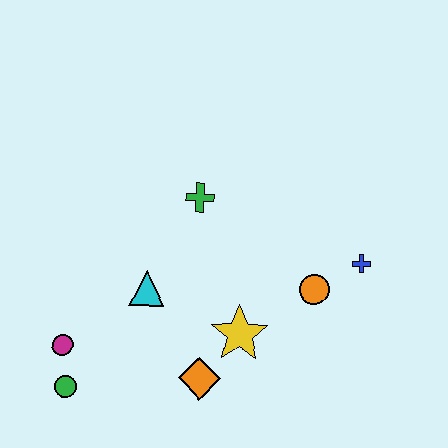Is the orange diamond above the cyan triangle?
No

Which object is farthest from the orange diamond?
The blue cross is farthest from the orange diamond.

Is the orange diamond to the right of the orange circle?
No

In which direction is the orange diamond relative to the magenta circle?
The orange diamond is to the right of the magenta circle.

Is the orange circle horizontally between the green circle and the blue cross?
Yes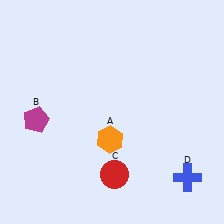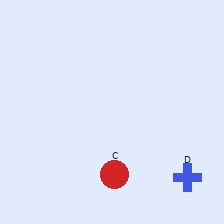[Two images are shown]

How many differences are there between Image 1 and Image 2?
There are 2 differences between the two images.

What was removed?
The orange hexagon (A), the magenta pentagon (B) were removed in Image 2.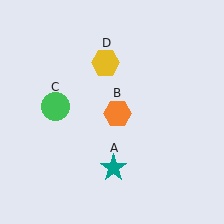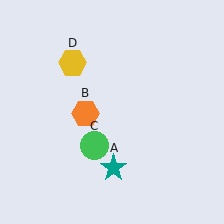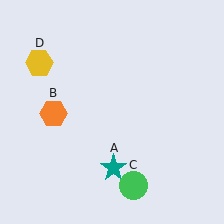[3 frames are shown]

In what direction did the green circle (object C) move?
The green circle (object C) moved down and to the right.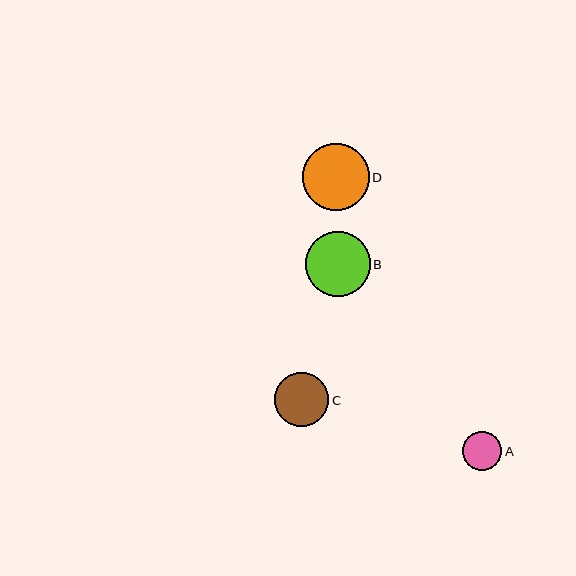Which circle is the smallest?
Circle A is the smallest with a size of approximately 40 pixels.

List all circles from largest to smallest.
From largest to smallest: D, B, C, A.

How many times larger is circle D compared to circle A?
Circle D is approximately 1.7 times the size of circle A.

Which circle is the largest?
Circle D is the largest with a size of approximately 67 pixels.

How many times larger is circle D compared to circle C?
Circle D is approximately 1.2 times the size of circle C.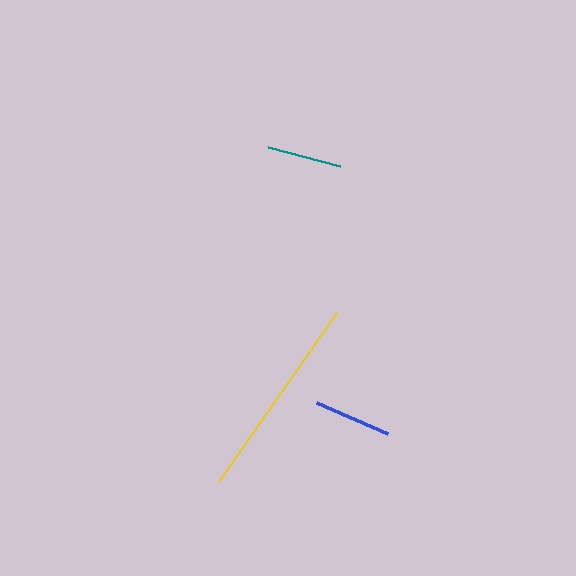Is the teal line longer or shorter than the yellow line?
The yellow line is longer than the teal line.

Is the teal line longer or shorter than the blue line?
The blue line is longer than the teal line.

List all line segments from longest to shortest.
From longest to shortest: yellow, blue, teal.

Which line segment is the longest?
The yellow line is the longest at approximately 206 pixels.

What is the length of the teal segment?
The teal segment is approximately 75 pixels long.